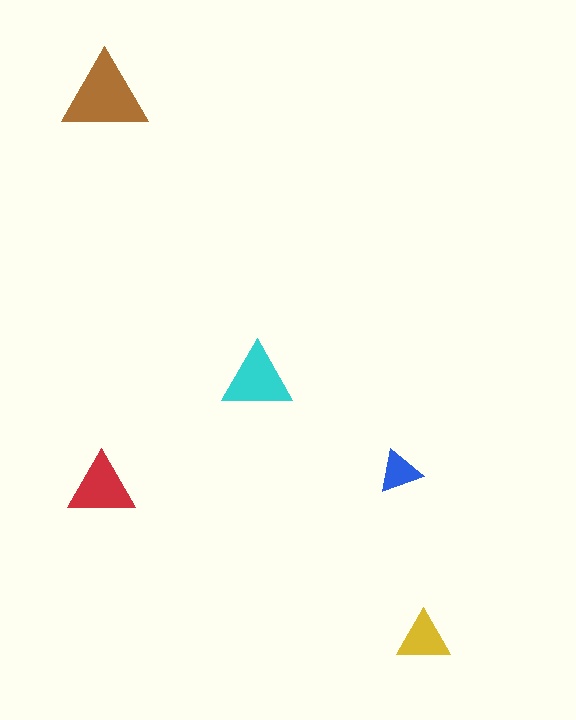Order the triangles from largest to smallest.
the brown one, the cyan one, the red one, the yellow one, the blue one.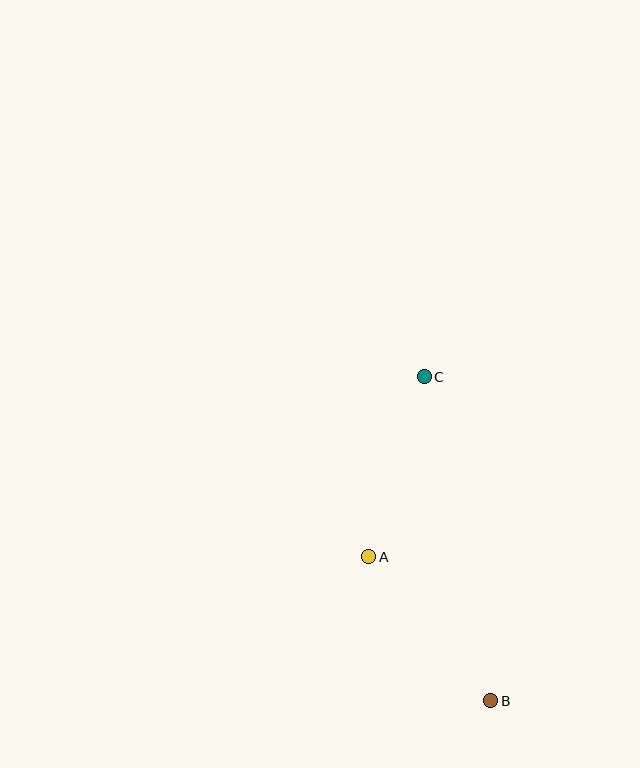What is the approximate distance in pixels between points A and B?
The distance between A and B is approximately 189 pixels.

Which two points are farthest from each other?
Points B and C are farthest from each other.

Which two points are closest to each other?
Points A and C are closest to each other.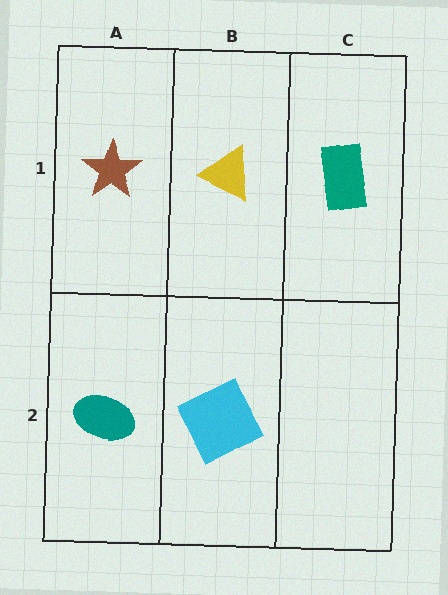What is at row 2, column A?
A teal ellipse.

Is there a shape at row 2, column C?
No, that cell is empty.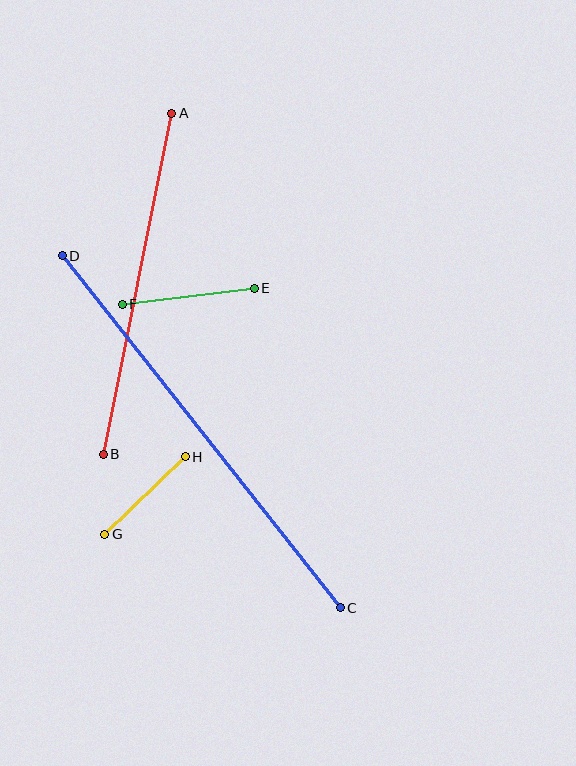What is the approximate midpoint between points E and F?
The midpoint is at approximately (188, 296) pixels.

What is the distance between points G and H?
The distance is approximately 112 pixels.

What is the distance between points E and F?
The distance is approximately 133 pixels.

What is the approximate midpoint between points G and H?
The midpoint is at approximately (145, 496) pixels.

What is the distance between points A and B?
The distance is approximately 348 pixels.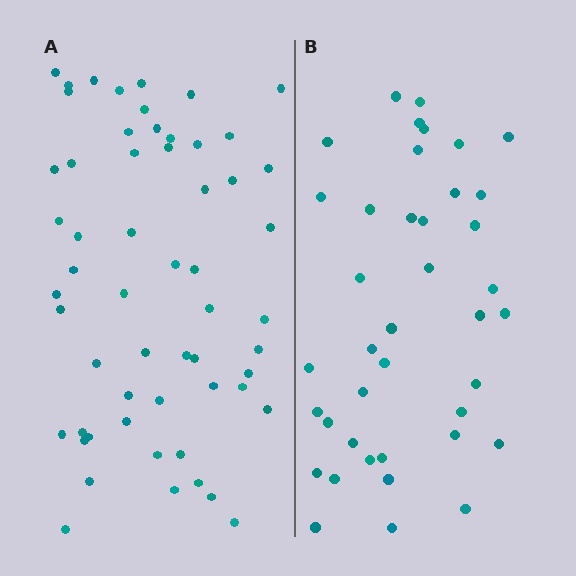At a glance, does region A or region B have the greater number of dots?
Region A (the left region) has more dots.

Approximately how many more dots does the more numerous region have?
Region A has approximately 15 more dots than region B.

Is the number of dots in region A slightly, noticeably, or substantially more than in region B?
Region A has noticeably more, but not dramatically so. The ratio is roughly 1.4 to 1.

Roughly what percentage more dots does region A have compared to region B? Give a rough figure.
About 40% more.